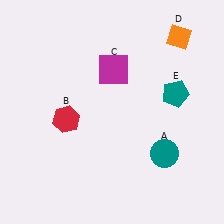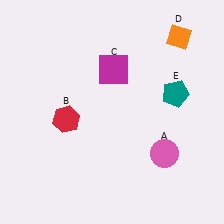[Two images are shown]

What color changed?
The circle (A) changed from teal in Image 1 to pink in Image 2.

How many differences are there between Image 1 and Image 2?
There is 1 difference between the two images.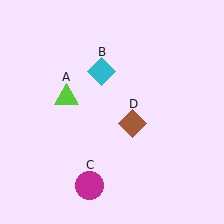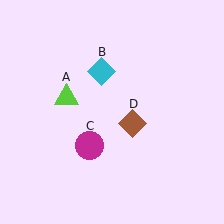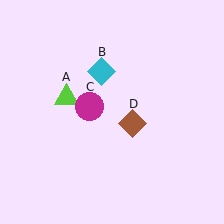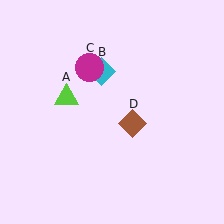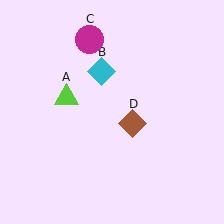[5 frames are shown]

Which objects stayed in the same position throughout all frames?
Lime triangle (object A) and cyan diamond (object B) and brown diamond (object D) remained stationary.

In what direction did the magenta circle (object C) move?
The magenta circle (object C) moved up.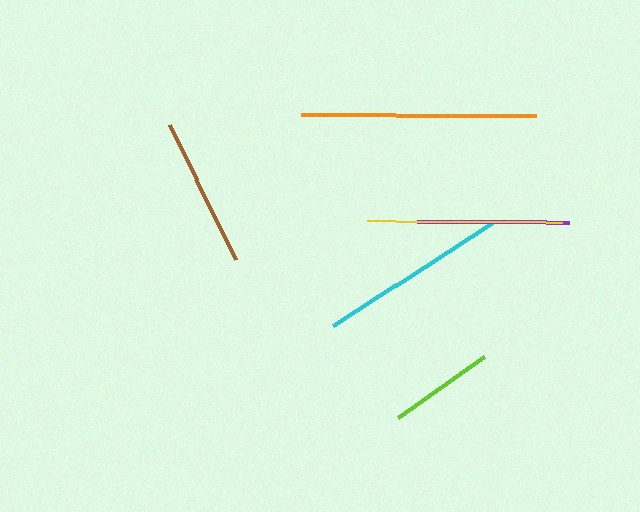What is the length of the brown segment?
The brown segment is approximately 151 pixels long.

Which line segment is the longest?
The orange line is the longest at approximately 235 pixels.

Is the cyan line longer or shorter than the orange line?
The orange line is longer than the cyan line.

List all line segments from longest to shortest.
From longest to shortest: orange, yellow, cyan, purple, brown, lime.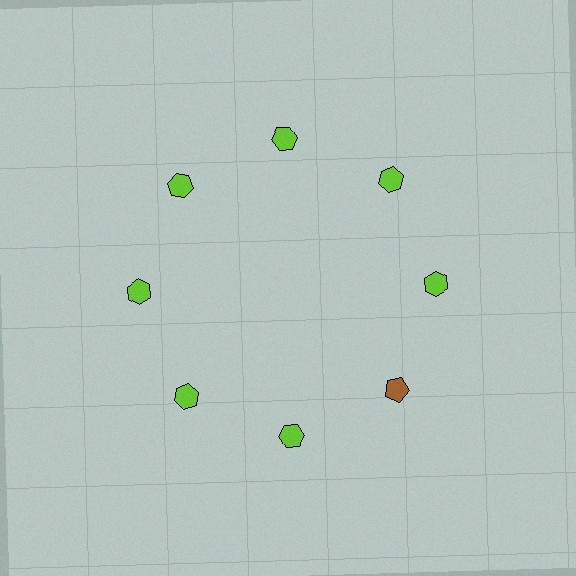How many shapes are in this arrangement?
There are 8 shapes arranged in a ring pattern.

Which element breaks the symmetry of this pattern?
The brown pentagon at roughly the 4 o'clock position breaks the symmetry. All other shapes are lime hexagons.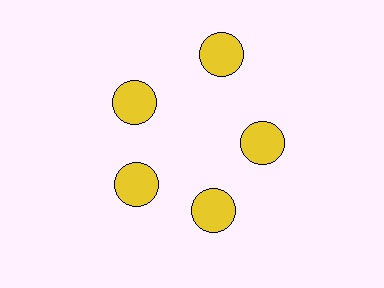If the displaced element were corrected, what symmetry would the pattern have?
It would have 5-fold rotational symmetry — the pattern would map onto itself every 72 degrees.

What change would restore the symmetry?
The symmetry would be restored by moving it inward, back onto the ring so that all 5 circles sit at equal angles and equal distance from the center.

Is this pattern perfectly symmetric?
No. The 5 yellow circles are arranged in a ring, but one element near the 1 o'clock position is pushed outward from the center, breaking the 5-fold rotational symmetry.